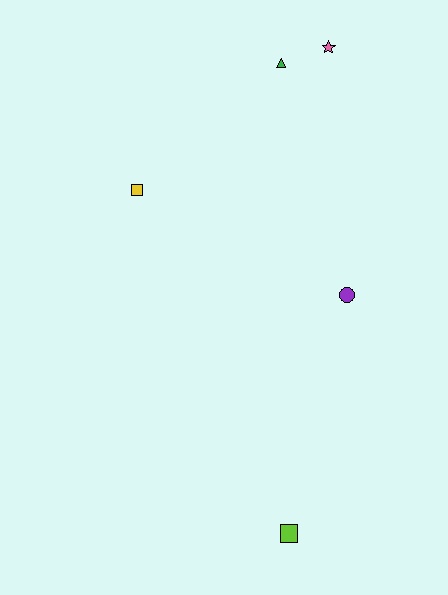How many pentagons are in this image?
There are no pentagons.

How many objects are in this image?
There are 5 objects.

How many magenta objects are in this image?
There are no magenta objects.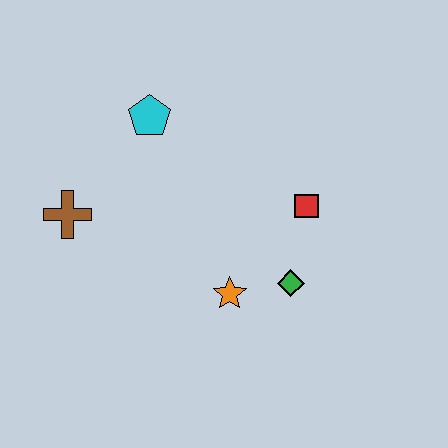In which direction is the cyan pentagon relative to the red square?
The cyan pentagon is to the left of the red square.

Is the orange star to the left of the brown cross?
No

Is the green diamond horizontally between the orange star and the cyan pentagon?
No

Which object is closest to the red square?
The green diamond is closest to the red square.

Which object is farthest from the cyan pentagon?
The green diamond is farthest from the cyan pentagon.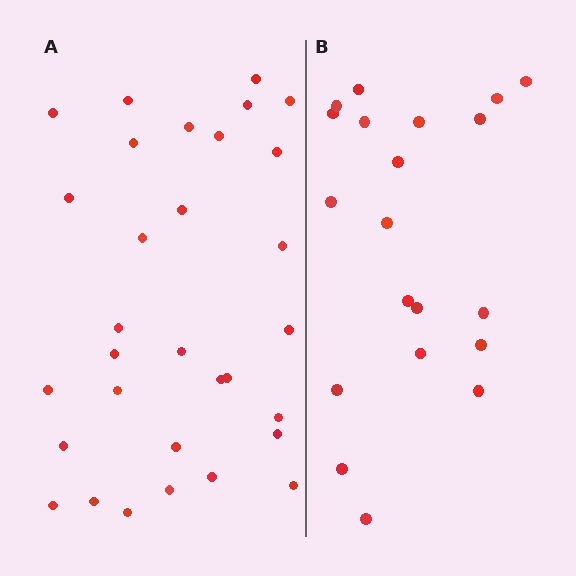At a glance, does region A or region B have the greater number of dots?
Region A (the left region) has more dots.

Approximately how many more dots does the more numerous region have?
Region A has roughly 12 or so more dots than region B.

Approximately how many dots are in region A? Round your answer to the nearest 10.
About 30 dots. (The exact count is 31, which rounds to 30.)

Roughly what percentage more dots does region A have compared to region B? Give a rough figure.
About 55% more.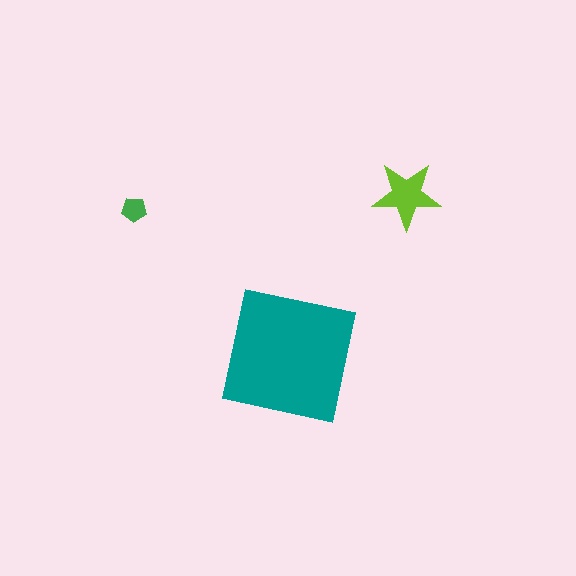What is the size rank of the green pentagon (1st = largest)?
3rd.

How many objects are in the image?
There are 3 objects in the image.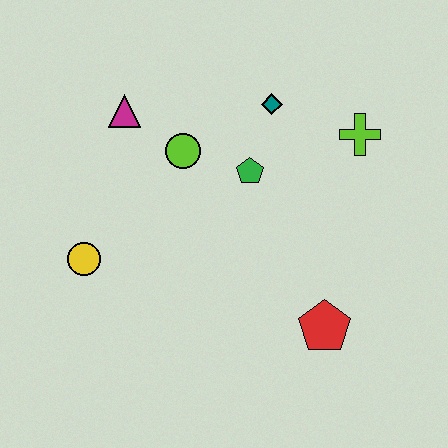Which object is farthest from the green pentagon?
The yellow circle is farthest from the green pentagon.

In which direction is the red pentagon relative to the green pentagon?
The red pentagon is below the green pentagon.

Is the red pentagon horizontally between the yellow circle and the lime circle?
No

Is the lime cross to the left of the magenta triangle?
No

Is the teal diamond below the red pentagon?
No